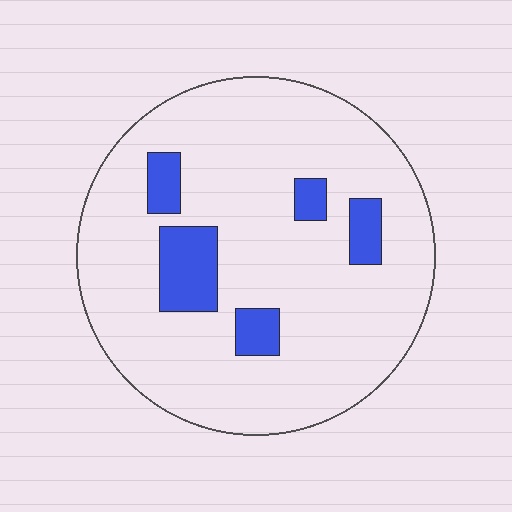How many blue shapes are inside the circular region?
5.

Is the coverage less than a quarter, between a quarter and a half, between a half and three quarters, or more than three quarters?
Less than a quarter.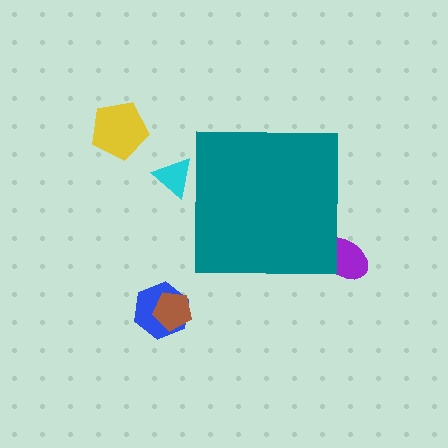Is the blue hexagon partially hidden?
No, the blue hexagon is fully visible.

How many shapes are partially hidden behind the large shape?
2 shapes are partially hidden.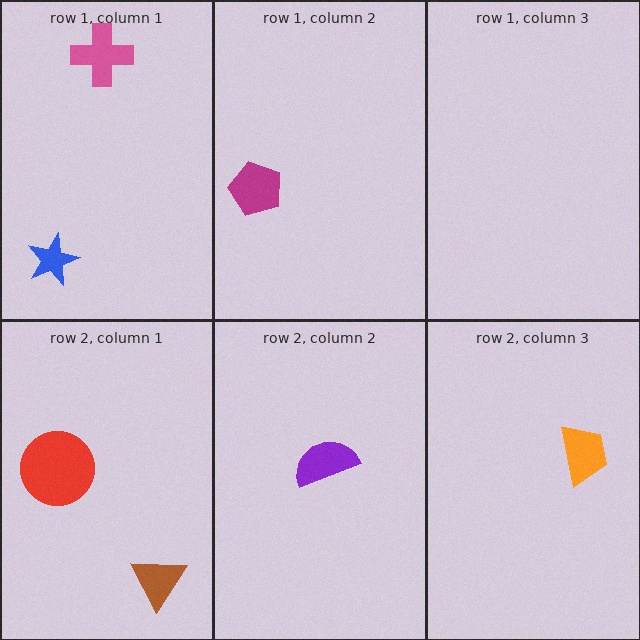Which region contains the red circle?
The row 2, column 1 region.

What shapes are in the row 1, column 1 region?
The pink cross, the blue star.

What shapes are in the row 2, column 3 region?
The orange trapezoid.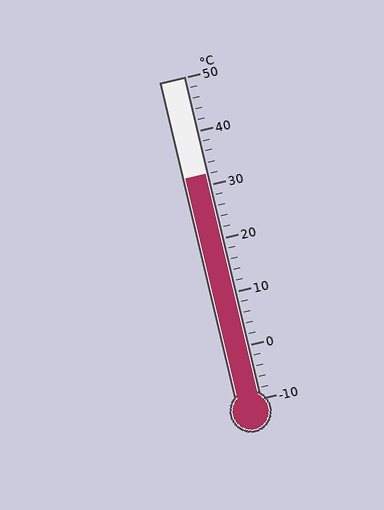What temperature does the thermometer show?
The thermometer shows approximately 32°C.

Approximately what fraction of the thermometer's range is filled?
The thermometer is filled to approximately 70% of its range.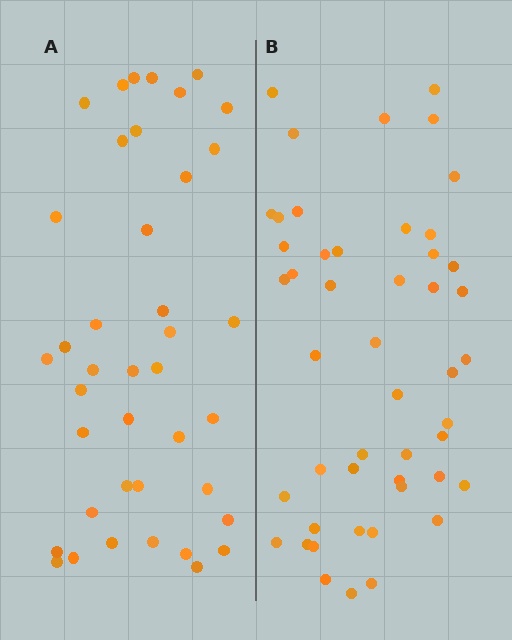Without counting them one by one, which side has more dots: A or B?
Region B (the right region) has more dots.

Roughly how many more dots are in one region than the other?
Region B has roughly 8 or so more dots than region A.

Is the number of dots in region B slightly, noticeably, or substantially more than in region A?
Region B has only slightly more — the two regions are fairly close. The ratio is roughly 1.2 to 1.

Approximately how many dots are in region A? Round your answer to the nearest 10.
About 40 dots.